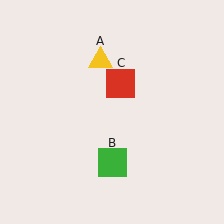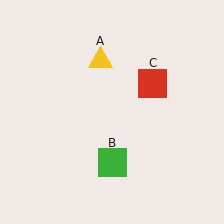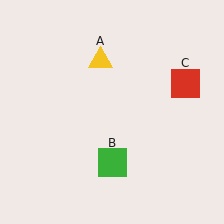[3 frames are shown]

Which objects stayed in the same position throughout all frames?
Yellow triangle (object A) and green square (object B) remained stationary.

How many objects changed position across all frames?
1 object changed position: red square (object C).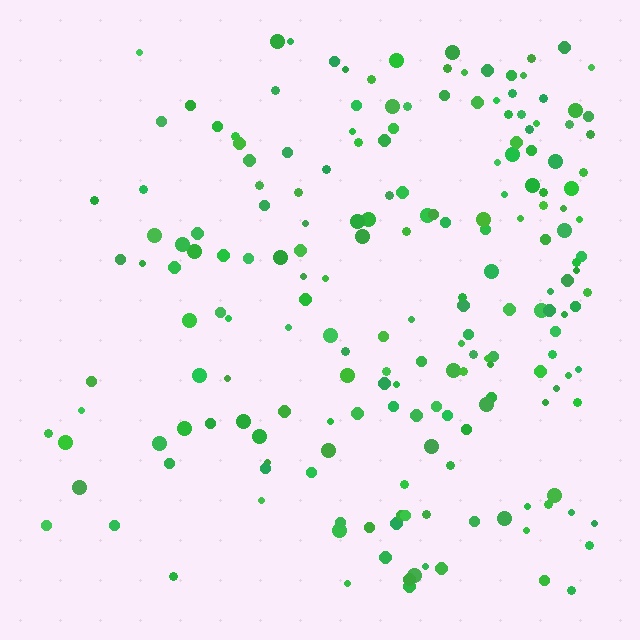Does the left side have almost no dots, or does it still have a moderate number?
Still a moderate number, just noticeably fewer than the right.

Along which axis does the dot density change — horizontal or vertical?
Horizontal.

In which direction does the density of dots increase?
From left to right, with the right side densest.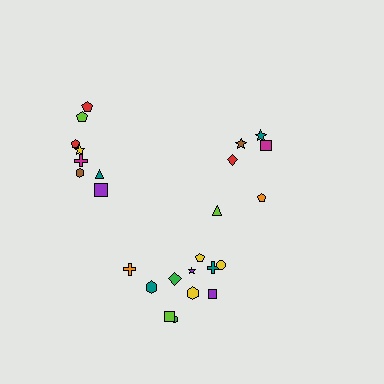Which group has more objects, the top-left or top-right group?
The top-left group.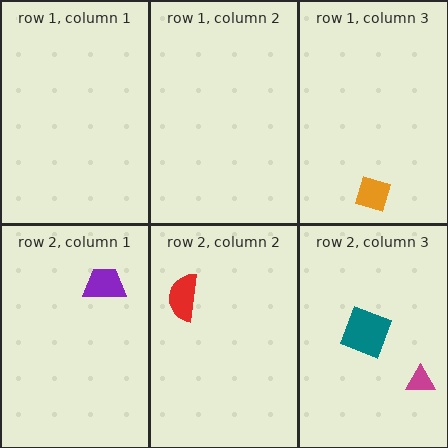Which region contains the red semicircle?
The row 2, column 2 region.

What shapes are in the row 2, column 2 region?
The red semicircle.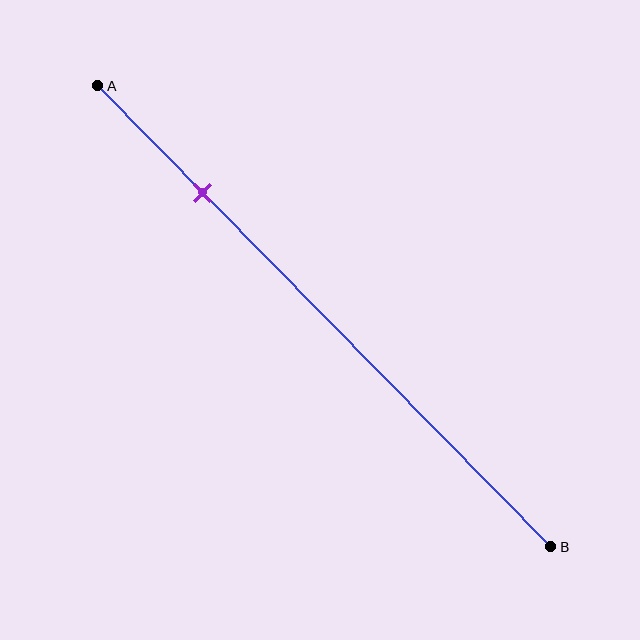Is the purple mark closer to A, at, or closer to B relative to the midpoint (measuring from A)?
The purple mark is closer to point A than the midpoint of segment AB.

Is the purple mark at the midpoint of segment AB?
No, the mark is at about 25% from A, not at the 50% midpoint.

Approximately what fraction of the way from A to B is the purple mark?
The purple mark is approximately 25% of the way from A to B.